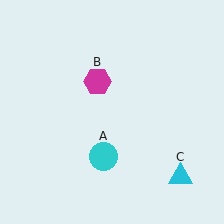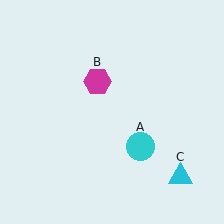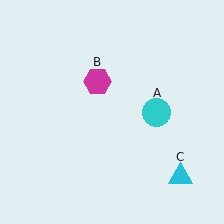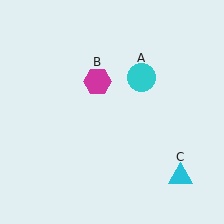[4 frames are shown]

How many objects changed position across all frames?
1 object changed position: cyan circle (object A).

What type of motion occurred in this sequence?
The cyan circle (object A) rotated counterclockwise around the center of the scene.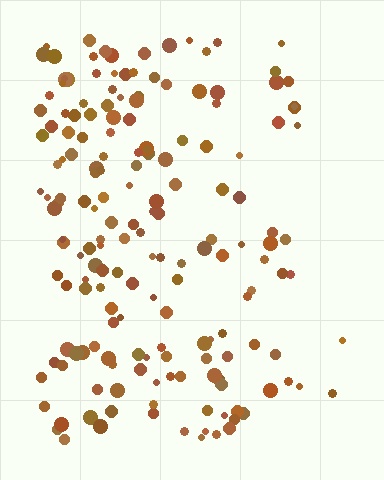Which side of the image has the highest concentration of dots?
The left.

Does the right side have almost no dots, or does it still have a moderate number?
Still a moderate number, just noticeably fewer than the left.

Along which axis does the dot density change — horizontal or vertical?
Horizontal.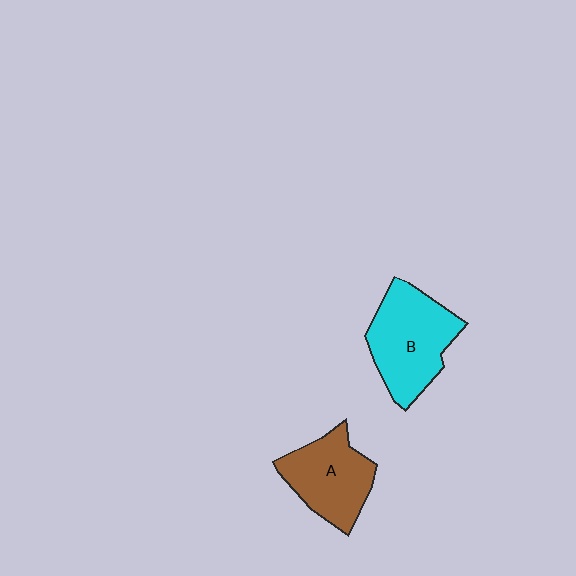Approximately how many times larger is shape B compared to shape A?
Approximately 1.2 times.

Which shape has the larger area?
Shape B (cyan).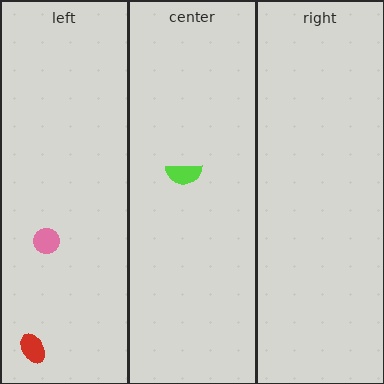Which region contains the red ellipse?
The left region.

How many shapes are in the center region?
1.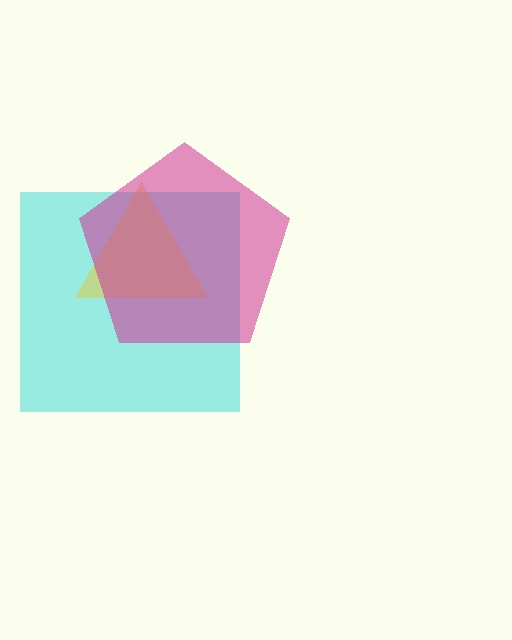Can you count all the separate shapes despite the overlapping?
Yes, there are 3 separate shapes.